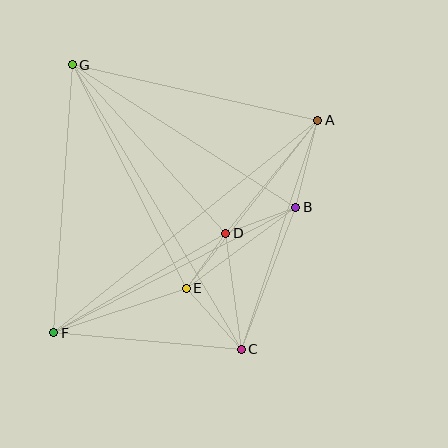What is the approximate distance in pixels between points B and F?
The distance between B and F is approximately 273 pixels.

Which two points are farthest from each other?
Points A and F are farthest from each other.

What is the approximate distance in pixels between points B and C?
The distance between B and C is approximately 152 pixels.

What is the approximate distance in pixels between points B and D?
The distance between B and D is approximately 75 pixels.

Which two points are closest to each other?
Points D and E are closest to each other.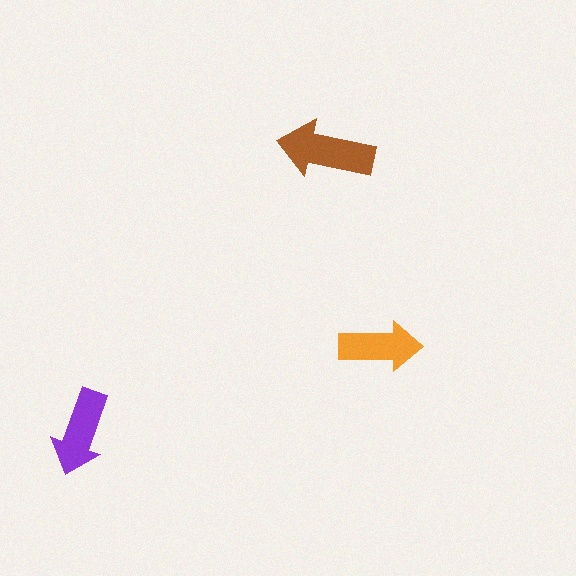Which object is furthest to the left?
The purple arrow is leftmost.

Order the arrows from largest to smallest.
the brown one, the purple one, the orange one.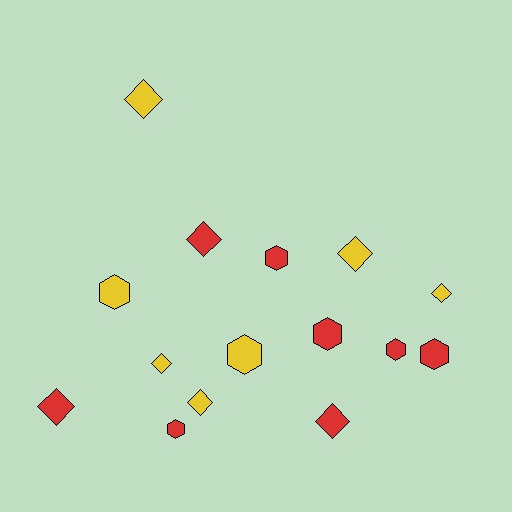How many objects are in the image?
There are 15 objects.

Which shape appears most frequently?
Diamond, with 8 objects.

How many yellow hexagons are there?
There are 2 yellow hexagons.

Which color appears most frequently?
Red, with 8 objects.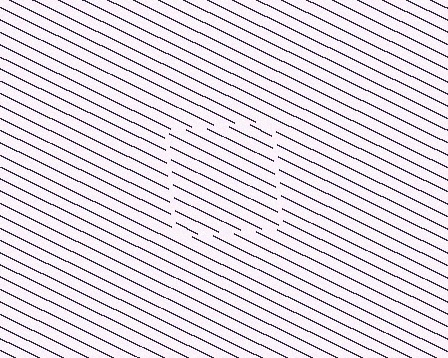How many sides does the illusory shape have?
4 sides — the line-ends trace a square.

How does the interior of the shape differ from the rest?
The interior of the shape contains the same grating, shifted by half a period — the contour is defined by the phase discontinuity where line-ends from the inner and outer gratings abut.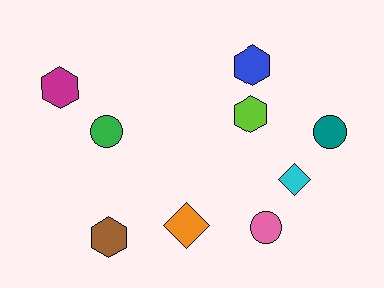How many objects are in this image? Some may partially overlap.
There are 9 objects.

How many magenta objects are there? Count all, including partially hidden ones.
There is 1 magenta object.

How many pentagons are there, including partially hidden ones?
There are no pentagons.